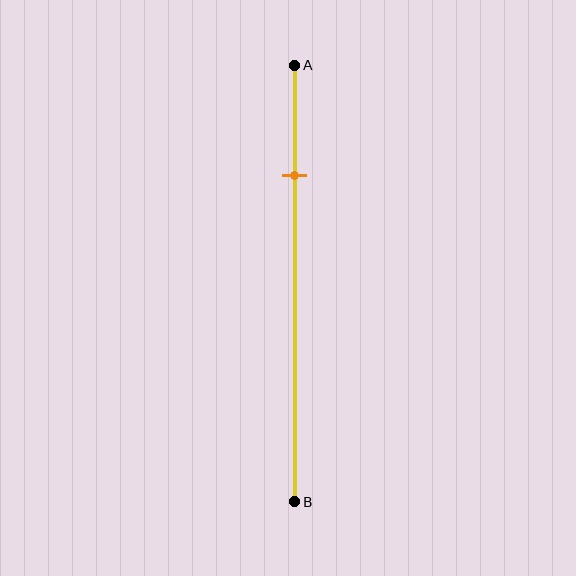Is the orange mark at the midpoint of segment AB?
No, the mark is at about 25% from A, not at the 50% midpoint.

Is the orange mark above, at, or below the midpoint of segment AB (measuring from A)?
The orange mark is above the midpoint of segment AB.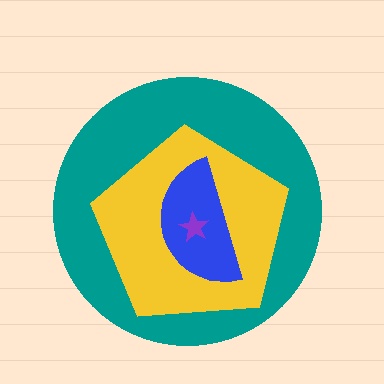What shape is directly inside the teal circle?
The yellow pentagon.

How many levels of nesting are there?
4.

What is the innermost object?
The purple star.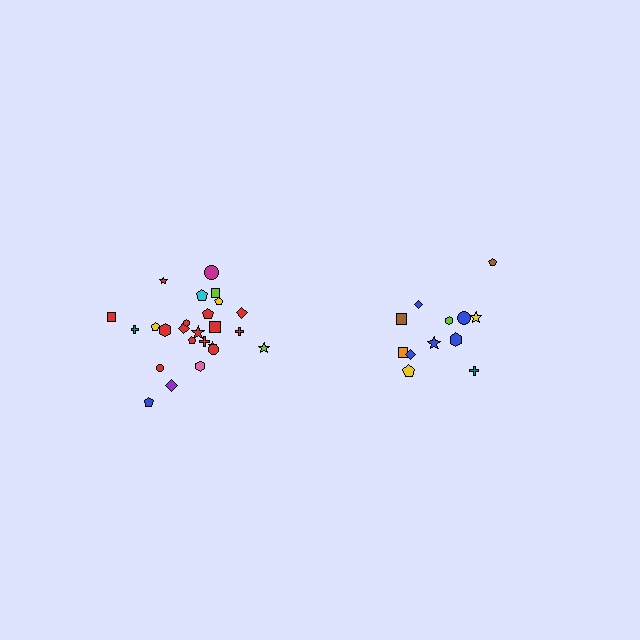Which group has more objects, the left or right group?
The left group.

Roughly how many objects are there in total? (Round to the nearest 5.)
Roughly 35 objects in total.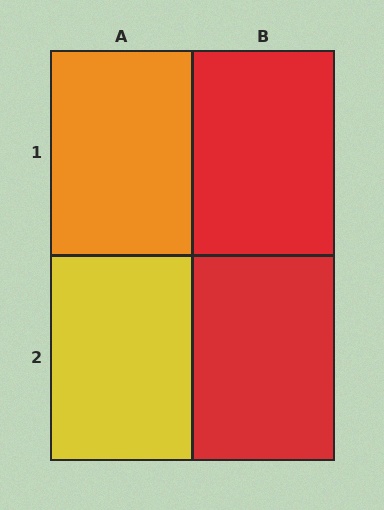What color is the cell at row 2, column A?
Yellow.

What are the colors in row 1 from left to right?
Orange, red.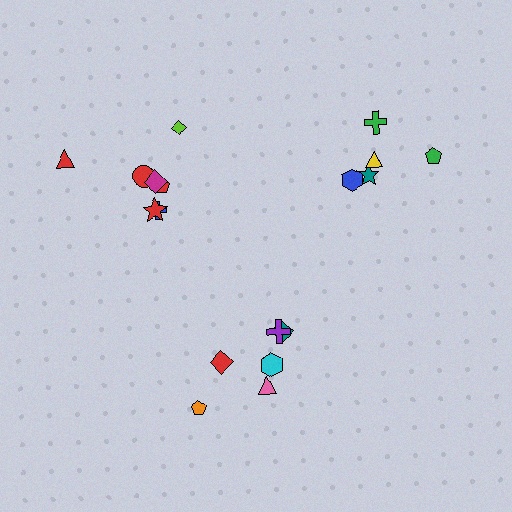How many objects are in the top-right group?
There are 5 objects.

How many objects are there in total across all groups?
There are 18 objects.